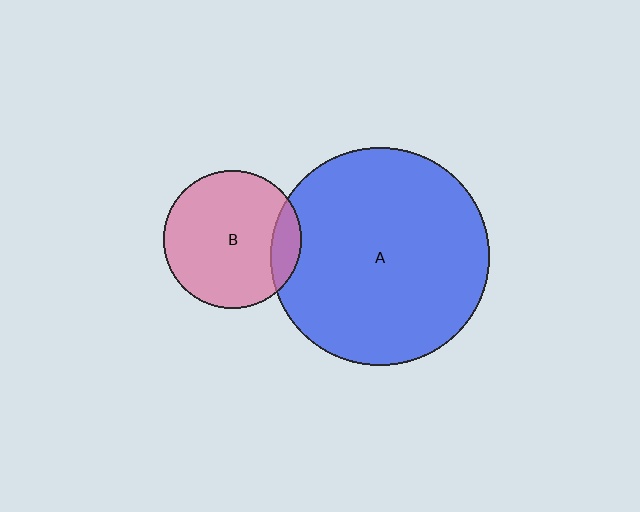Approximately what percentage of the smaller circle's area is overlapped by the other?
Approximately 15%.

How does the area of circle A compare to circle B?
Approximately 2.5 times.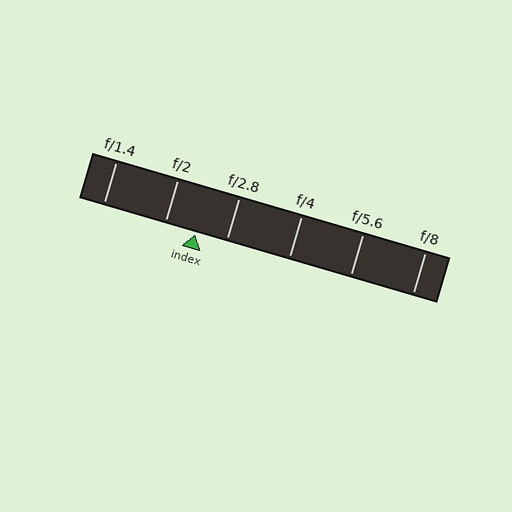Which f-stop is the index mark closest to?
The index mark is closest to f/2.8.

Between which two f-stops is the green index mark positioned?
The index mark is between f/2 and f/2.8.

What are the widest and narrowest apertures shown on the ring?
The widest aperture shown is f/1.4 and the narrowest is f/8.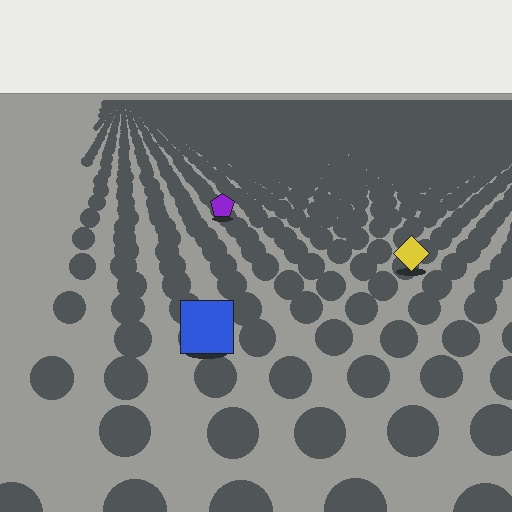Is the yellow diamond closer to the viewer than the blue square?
No. The blue square is closer — you can tell from the texture gradient: the ground texture is coarser near it.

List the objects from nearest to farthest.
From nearest to farthest: the blue square, the yellow diamond, the purple pentagon.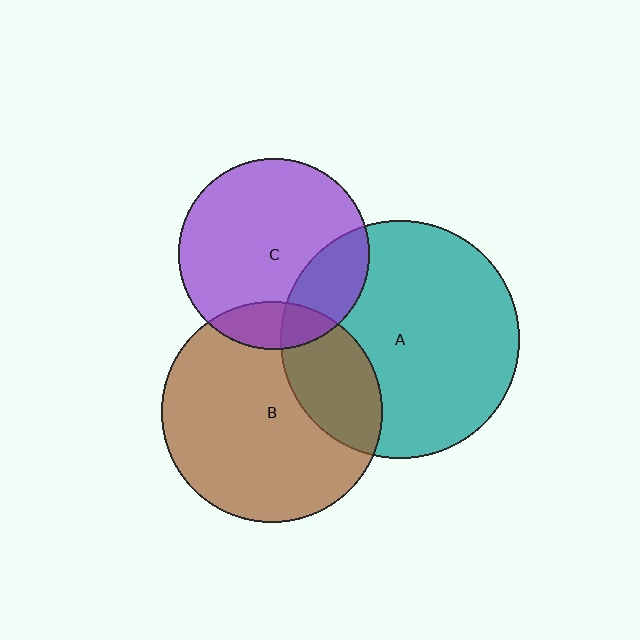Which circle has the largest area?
Circle A (teal).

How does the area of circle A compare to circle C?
Approximately 1.6 times.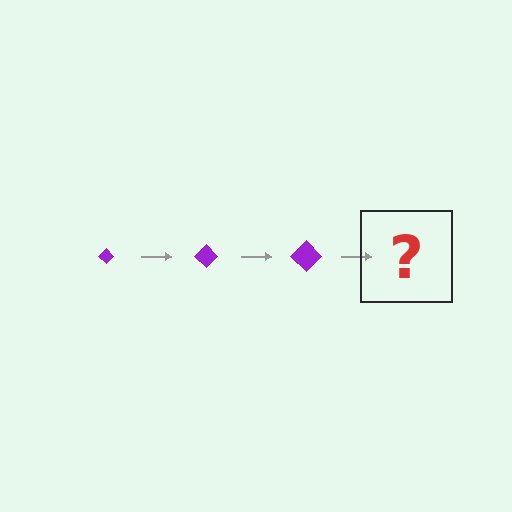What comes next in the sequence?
The next element should be a purple diamond, larger than the previous one.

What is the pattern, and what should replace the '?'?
The pattern is that the diamond gets progressively larger each step. The '?' should be a purple diamond, larger than the previous one.